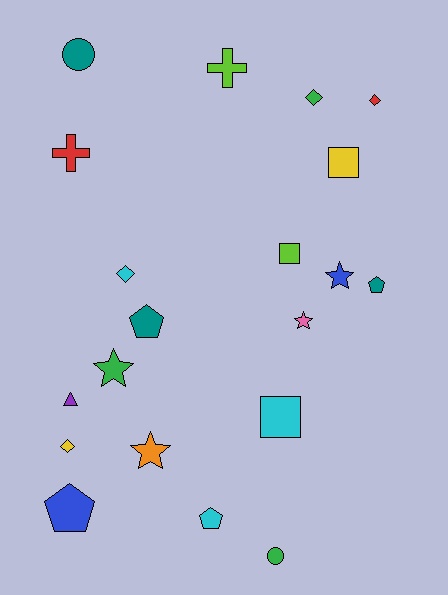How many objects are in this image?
There are 20 objects.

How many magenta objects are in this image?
There are no magenta objects.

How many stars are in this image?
There are 4 stars.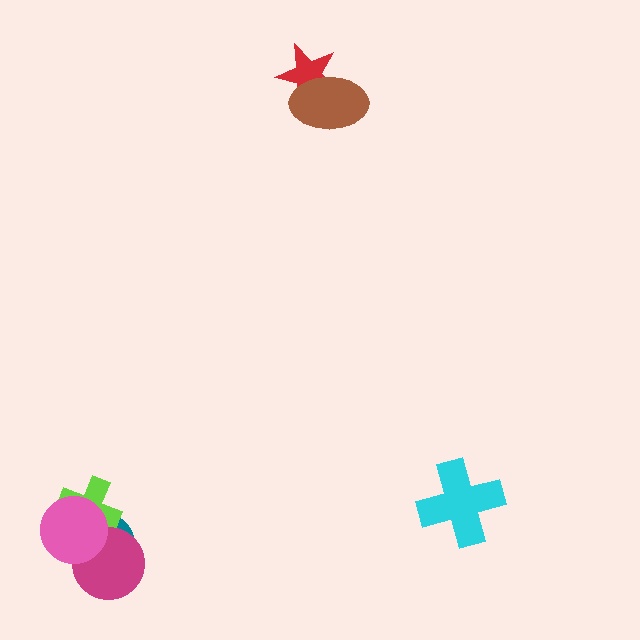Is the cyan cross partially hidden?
No, no other shape covers it.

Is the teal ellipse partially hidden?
Yes, it is partially covered by another shape.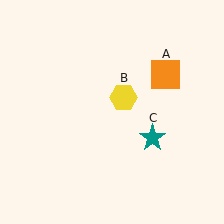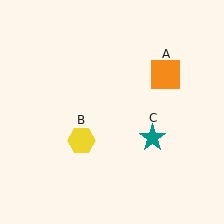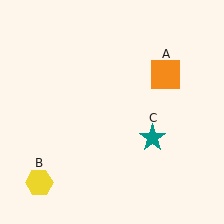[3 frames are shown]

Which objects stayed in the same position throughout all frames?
Orange square (object A) and teal star (object C) remained stationary.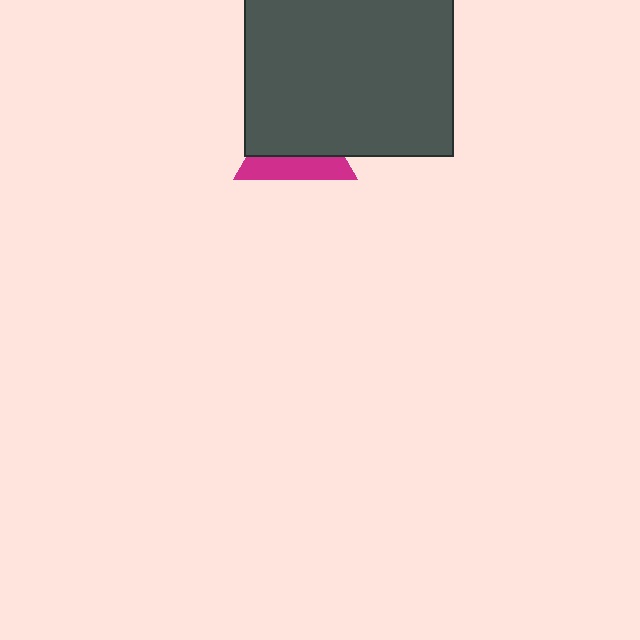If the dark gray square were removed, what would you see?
You would see the complete magenta triangle.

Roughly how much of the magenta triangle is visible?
A small part of it is visible (roughly 37%).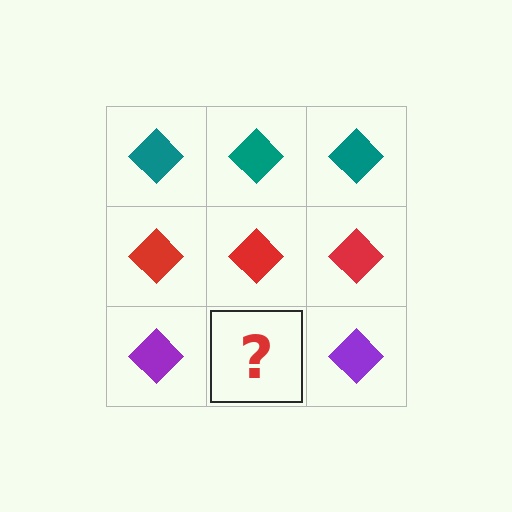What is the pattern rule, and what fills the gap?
The rule is that each row has a consistent color. The gap should be filled with a purple diamond.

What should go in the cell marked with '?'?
The missing cell should contain a purple diamond.